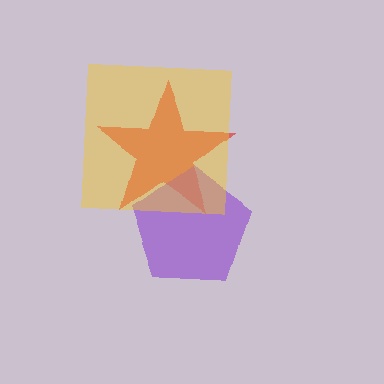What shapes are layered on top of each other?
The layered shapes are: a red star, a purple pentagon, a yellow square.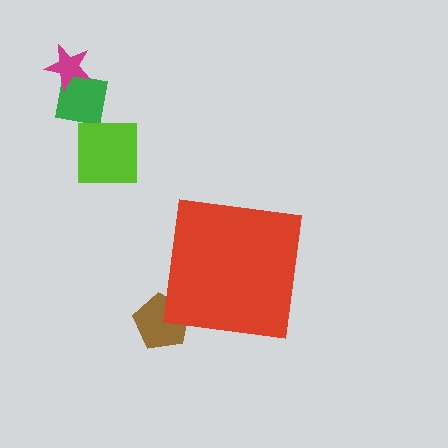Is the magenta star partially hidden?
No, the magenta star is fully visible.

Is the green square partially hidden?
No, the green square is fully visible.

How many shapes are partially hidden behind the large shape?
1 shape is partially hidden.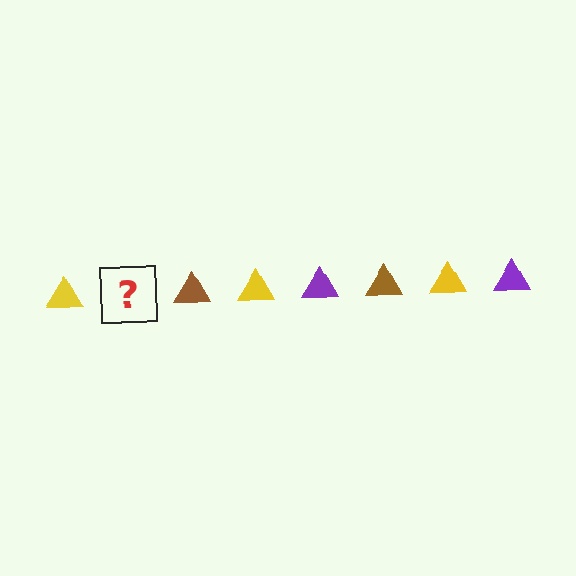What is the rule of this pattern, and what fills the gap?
The rule is that the pattern cycles through yellow, purple, brown triangles. The gap should be filled with a purple triangle.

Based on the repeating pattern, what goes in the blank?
The blank should be a purple triangle.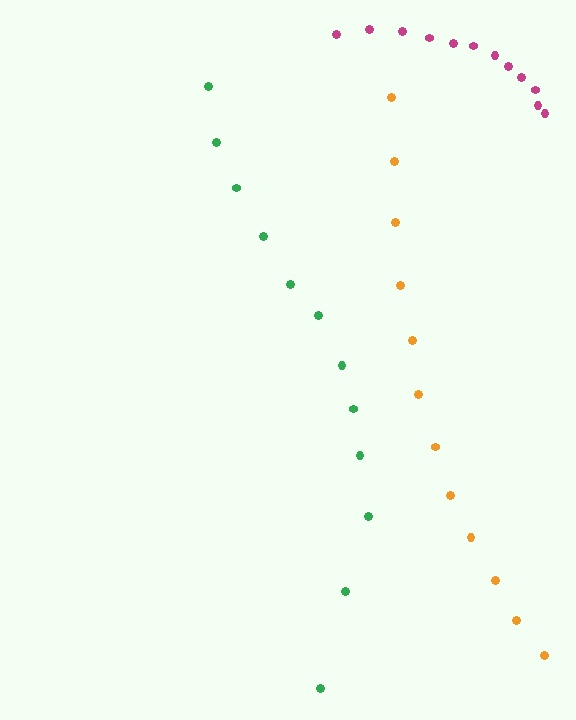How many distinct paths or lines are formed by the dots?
There are 3 distinct paths.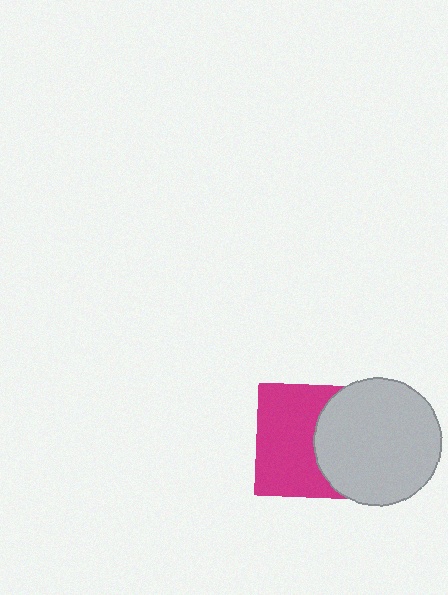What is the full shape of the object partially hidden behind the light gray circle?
The partially hidden object is a magenta square.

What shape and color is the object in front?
The object in front is a light gray circle.